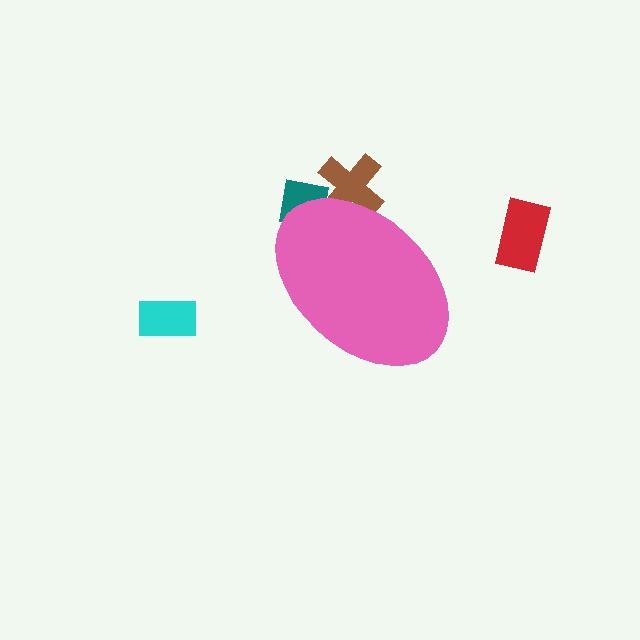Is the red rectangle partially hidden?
No, the red rectangle is fully visible.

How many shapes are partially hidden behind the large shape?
2 shapes are partially hidden.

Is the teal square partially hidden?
Yes, the teal square is partially hidden behind the pink ellipse.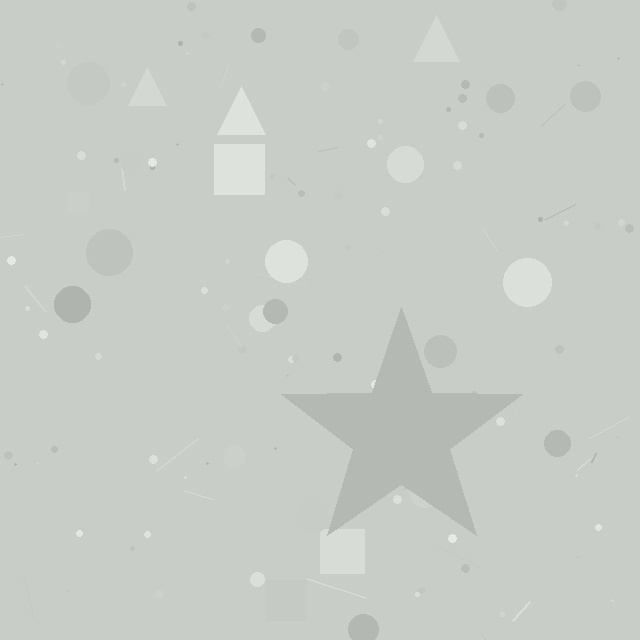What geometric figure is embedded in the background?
A star is embedded in the background.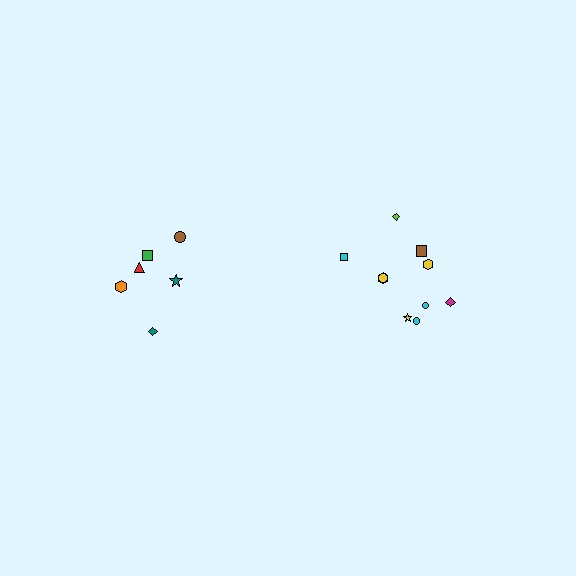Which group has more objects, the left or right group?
The right group.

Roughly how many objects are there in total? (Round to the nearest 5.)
Roughly 15 objects in total.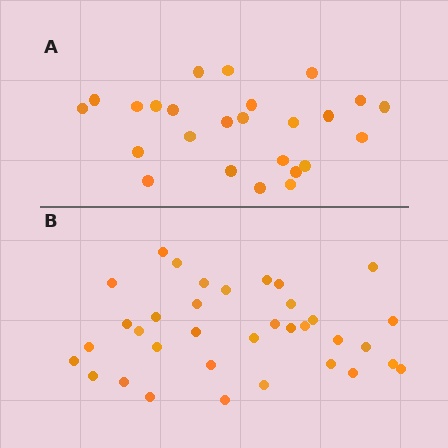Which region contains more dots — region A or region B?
Region B (the bottom region) has more dots.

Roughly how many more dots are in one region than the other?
Region B has roughly 10 or so more dots than region A.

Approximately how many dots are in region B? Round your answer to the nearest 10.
About 40 dots. (The exact count is 35, which rounds to 40.)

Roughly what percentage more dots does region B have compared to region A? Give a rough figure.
About 40% more.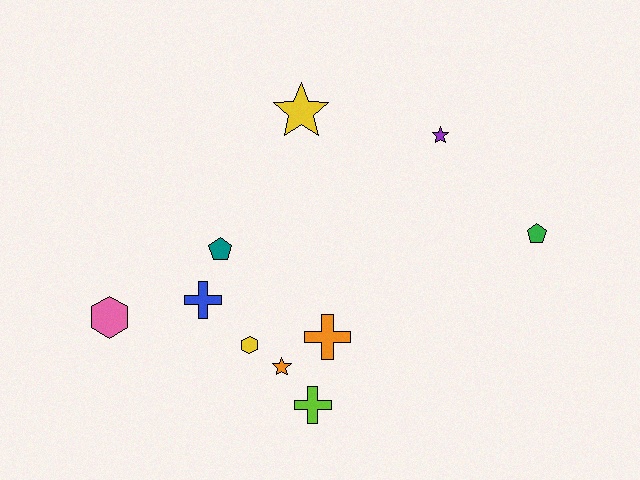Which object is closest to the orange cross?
The orange star is closest to the orange cross.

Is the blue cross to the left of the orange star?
Yes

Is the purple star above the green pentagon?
Yes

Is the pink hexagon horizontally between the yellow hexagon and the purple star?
No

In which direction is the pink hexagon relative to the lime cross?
The pink hexagon is to the left of the lime cross.